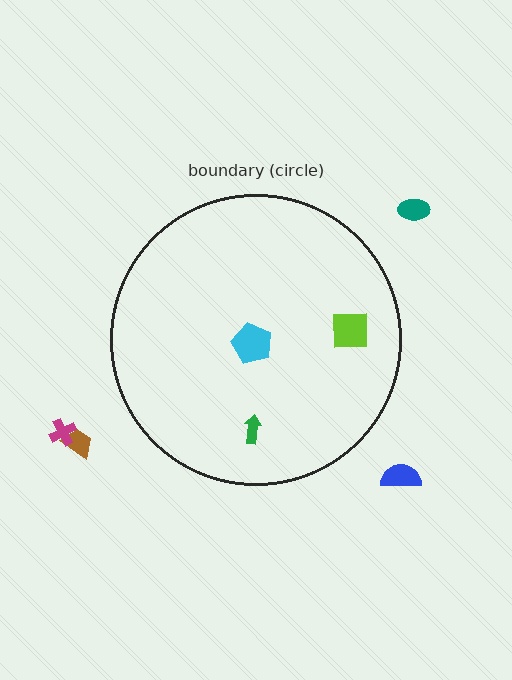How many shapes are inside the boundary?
3 inside, 4 outside.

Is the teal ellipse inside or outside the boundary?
Outside.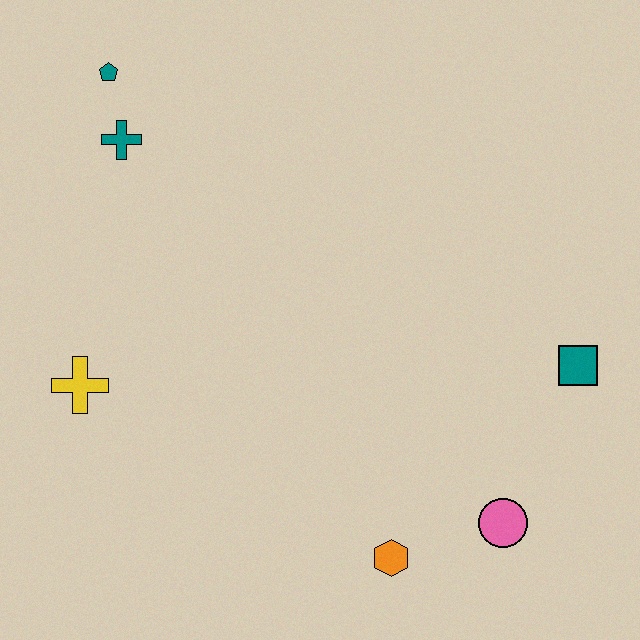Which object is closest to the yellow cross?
The teal cross is closest to the yellow cross.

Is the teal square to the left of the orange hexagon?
No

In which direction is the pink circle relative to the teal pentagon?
The pink circle is below the teal pentagon.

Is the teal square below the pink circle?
No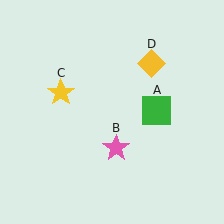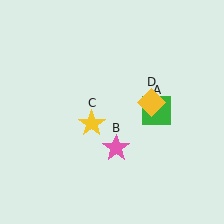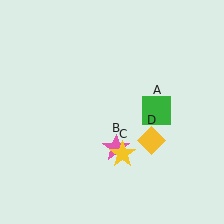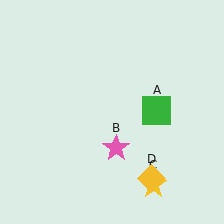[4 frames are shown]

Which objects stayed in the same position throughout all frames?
Green square (object A) and pink star (object B) remained stationary.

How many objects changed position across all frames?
2 objects changed position: yellow star (object C), yellow diamond (object D).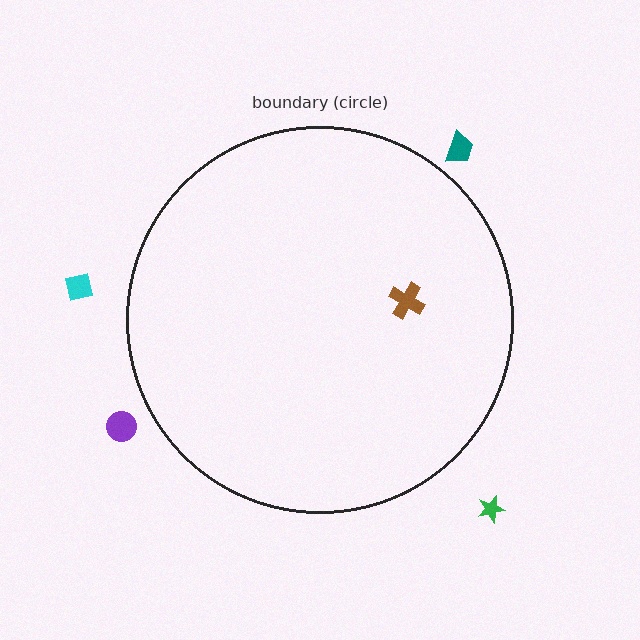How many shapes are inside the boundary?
1 inside, 4 outside.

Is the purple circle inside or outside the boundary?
Outside.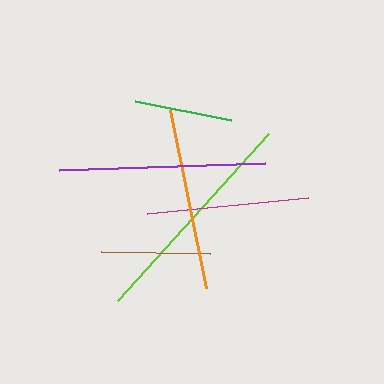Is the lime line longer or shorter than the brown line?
The lime line is longer than the brown line.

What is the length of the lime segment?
The lime segment is approximately 225 pixels long.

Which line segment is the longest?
The lime line is the longest at approximately 225 pixels.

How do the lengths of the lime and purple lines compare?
The lime and purple lines are approximately the same length.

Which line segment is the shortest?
The green line is the shortest at approximately 97 pixels.